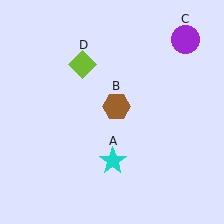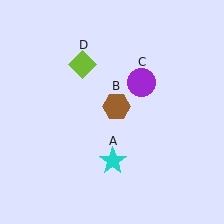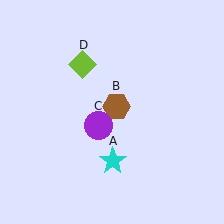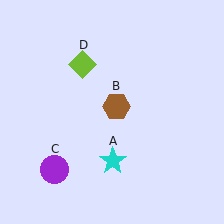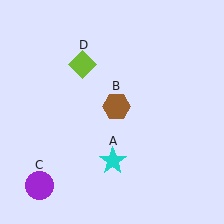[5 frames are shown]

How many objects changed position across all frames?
1 object changed position: purple circle (object C).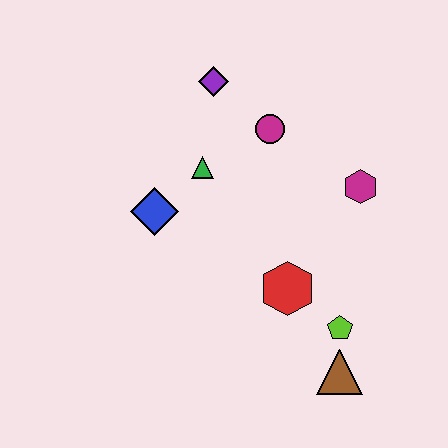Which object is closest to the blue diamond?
The green triangle is closest to the blue diamond.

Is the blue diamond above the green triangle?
No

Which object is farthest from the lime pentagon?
The purple diamond is farthest from the lime pentagon.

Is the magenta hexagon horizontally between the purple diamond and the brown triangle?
No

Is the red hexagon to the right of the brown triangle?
No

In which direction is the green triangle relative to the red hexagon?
The green triangle is above the red hexagon.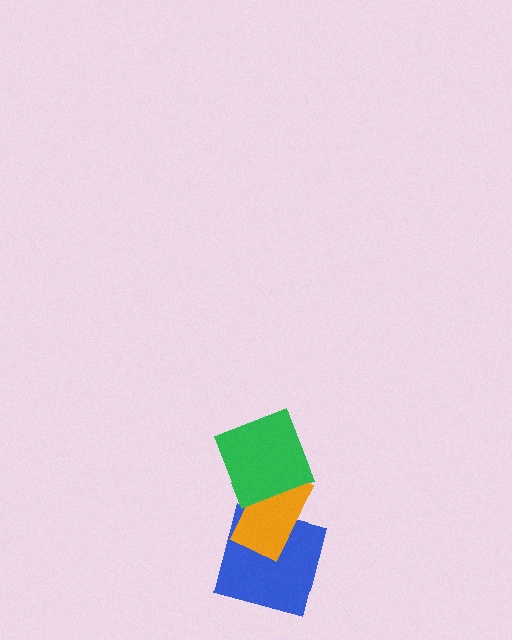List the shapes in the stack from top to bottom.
From top to bottom: the green square, the orange rectangle, the blue square.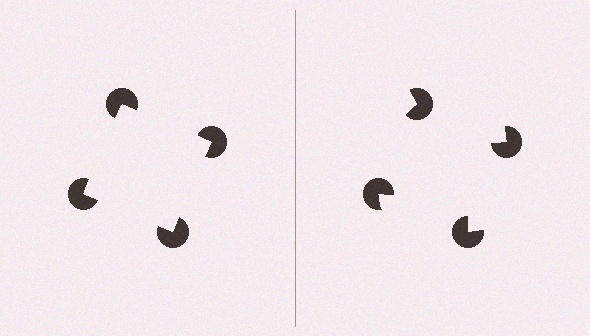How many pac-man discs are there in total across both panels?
8 — 4 on each side.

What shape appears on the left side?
An illusory square.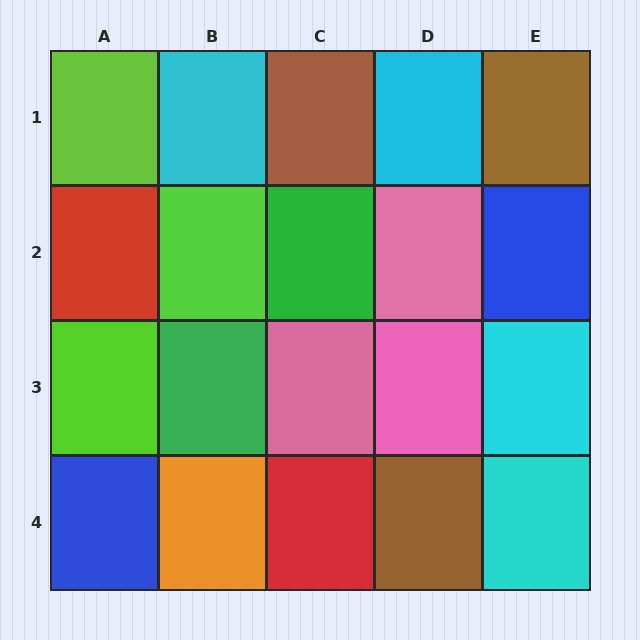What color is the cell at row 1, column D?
Cyan.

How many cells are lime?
3 cells are lime.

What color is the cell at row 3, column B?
Green.